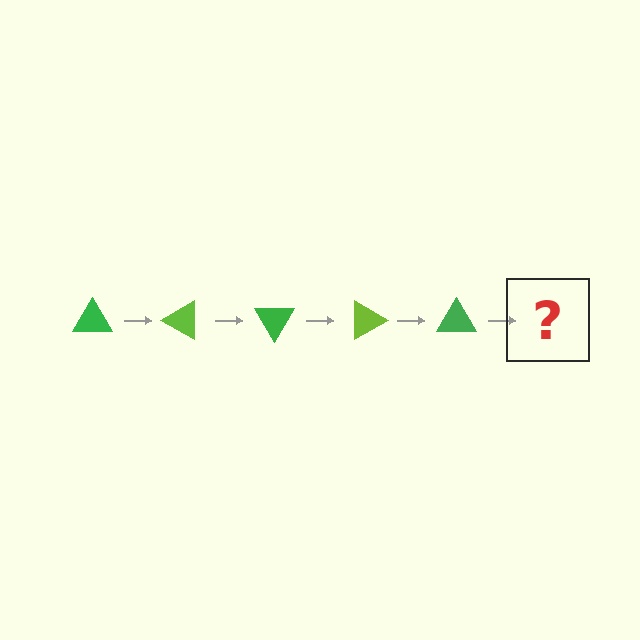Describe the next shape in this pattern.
It should be a lime triangle, rotated 150 degrees from the start.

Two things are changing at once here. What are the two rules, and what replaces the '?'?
The two rules are that it rotates 30 degrees each step and the color cycles through green and lime. The '?' should be a lime triangle, rotated 150 degrees from the start.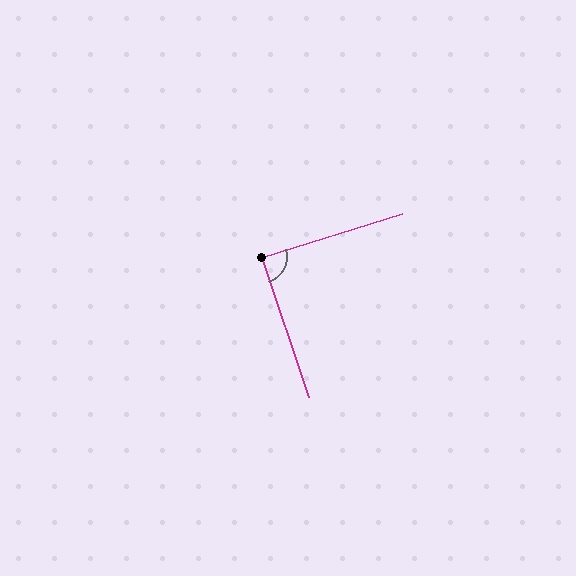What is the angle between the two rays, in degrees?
Approximately 89 degrees.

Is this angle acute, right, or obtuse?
It is approximately a right angle.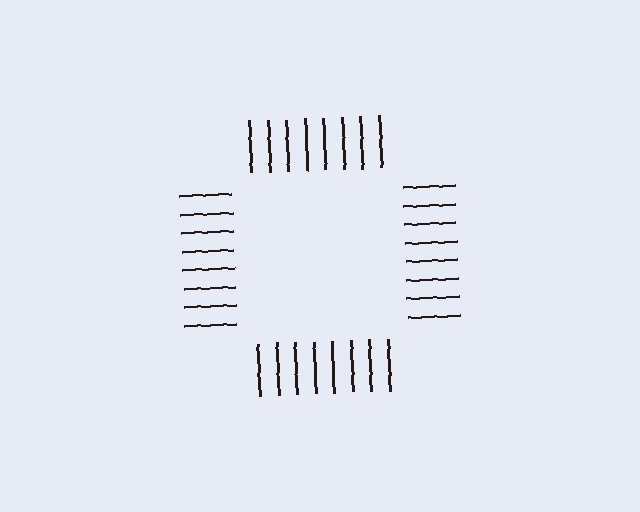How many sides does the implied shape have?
4 sides — the line-ends trace a square.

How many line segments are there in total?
32 — 8 along each of the 4 edges.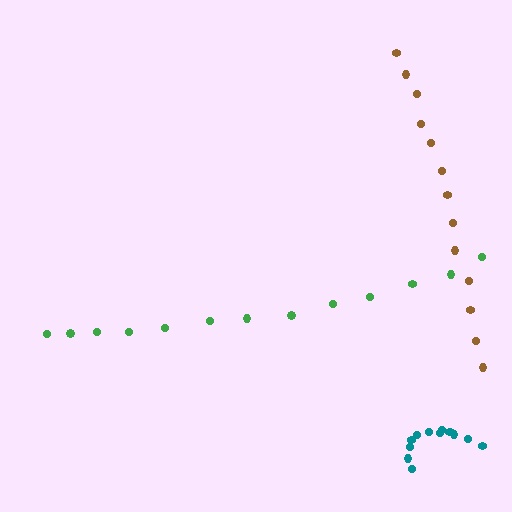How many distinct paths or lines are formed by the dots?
There are 3 distinct paths.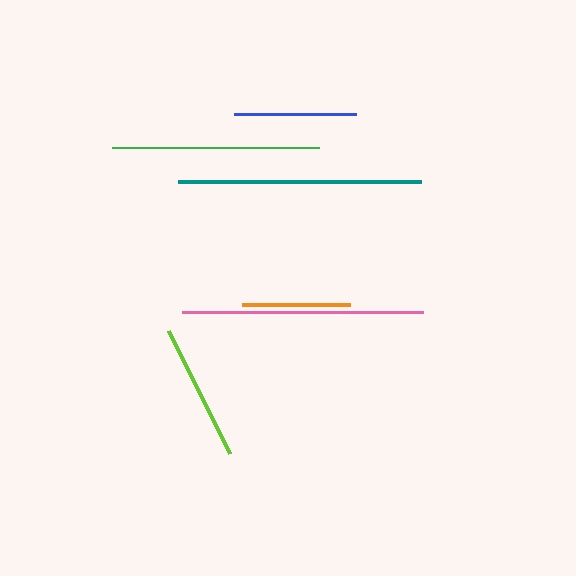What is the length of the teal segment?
The teal segment is approximately 243 pixels long.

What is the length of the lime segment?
The lime segment is approximately 138 pixels long.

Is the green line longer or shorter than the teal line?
The teal line is longer than the green line.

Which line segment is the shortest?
The orange line is the shortest at approximately 107 pixels.